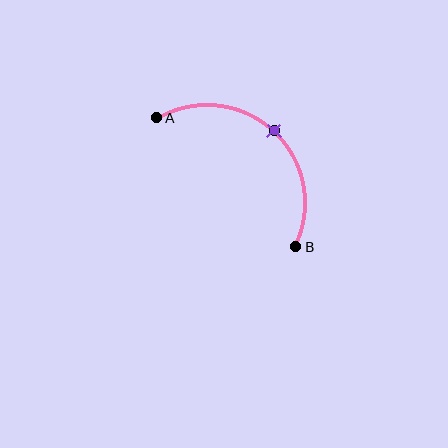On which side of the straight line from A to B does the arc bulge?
The arc bulges above and to the right of the straight line connecting A and B.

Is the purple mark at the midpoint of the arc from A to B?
Yes. The purple mark lies on the arc at equal arc-length from both A and B — it is the arc midpoint.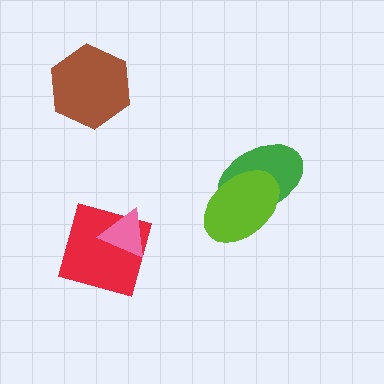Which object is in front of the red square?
The pink triangle is in front of the red square.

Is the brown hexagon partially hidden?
No, no other shape covers it.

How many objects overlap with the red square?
1 object overlaps with the red square.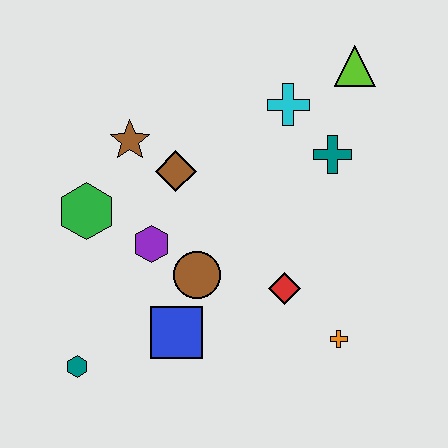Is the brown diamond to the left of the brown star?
No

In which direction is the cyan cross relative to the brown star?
The cyan cross is to the right of the brown star.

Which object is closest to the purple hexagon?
The brown circle is closest to the purple hexagon.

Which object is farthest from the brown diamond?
The orange cross is farthest from the brown diamond.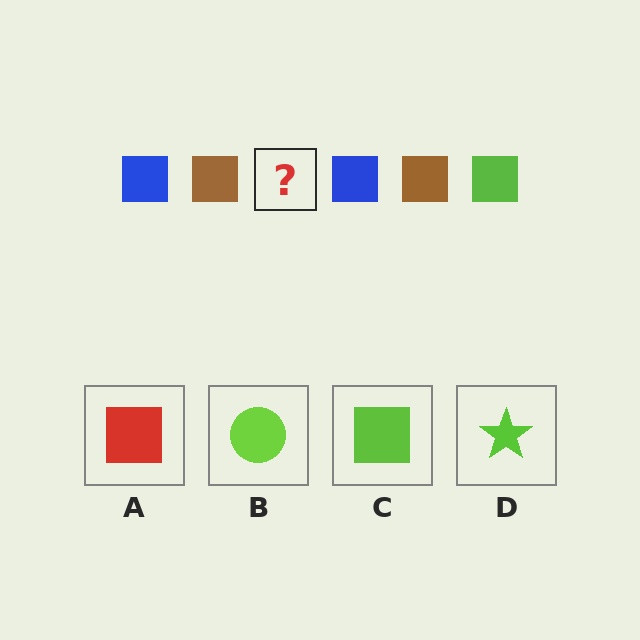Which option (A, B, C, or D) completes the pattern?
C.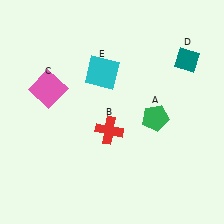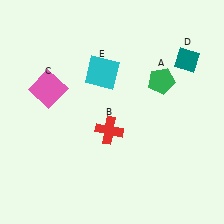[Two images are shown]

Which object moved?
The green pentagon (A) moved up.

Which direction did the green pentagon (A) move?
The green pentagon (A) moved up.